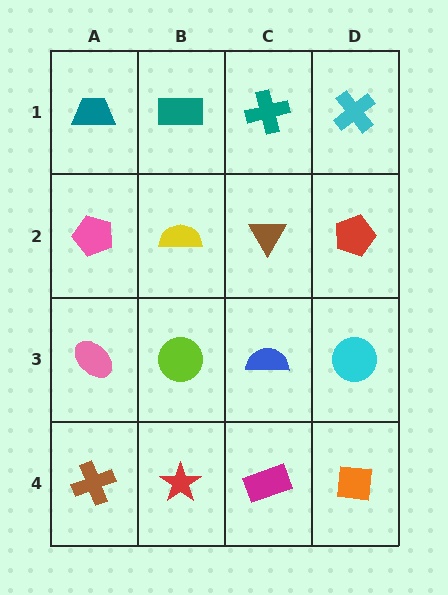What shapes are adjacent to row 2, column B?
A teal rectangle (row 1, column B), a lime circle (row 3, column B), a pink pentagon (row 2, column A), a brown triangle (row 2, column C).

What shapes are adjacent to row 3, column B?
A yellow semicircle (row 2, column B), a red star (row 4, column B), a pink ellipse (row 3, column A), a blue semicircle (row 3, column C).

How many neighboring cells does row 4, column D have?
2.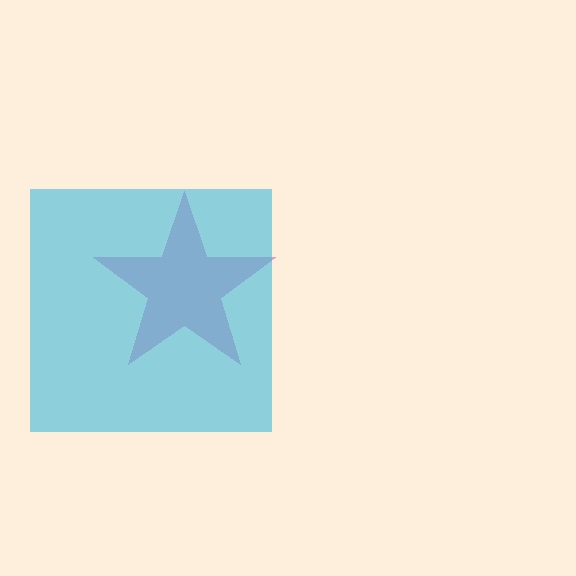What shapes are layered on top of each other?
The layered shapes are: a magenta star, a cyan square.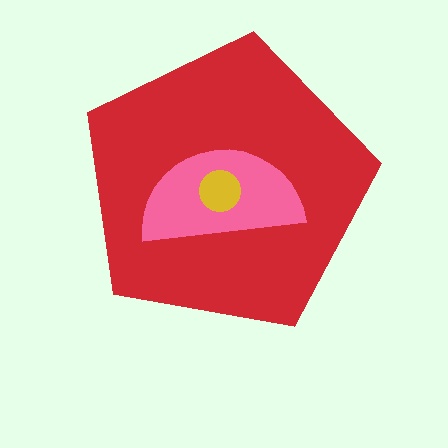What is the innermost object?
The yellow circle.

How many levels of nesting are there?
3.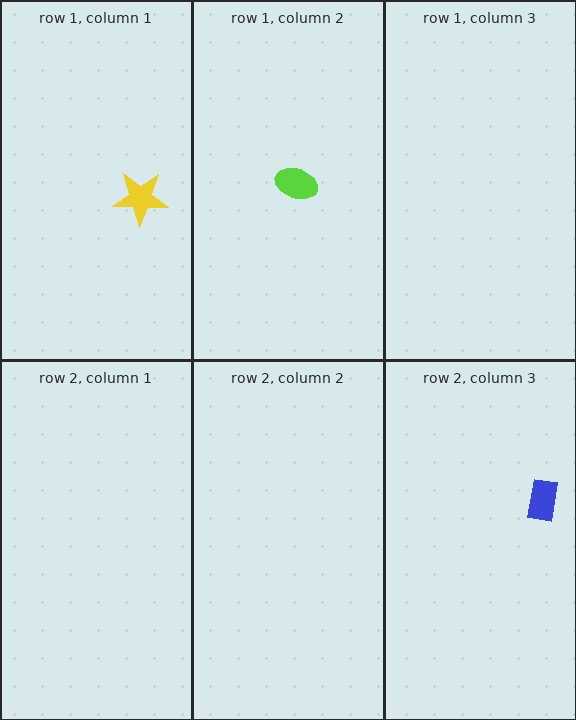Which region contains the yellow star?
The row 1, column 1 region.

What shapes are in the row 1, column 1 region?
The yellow star.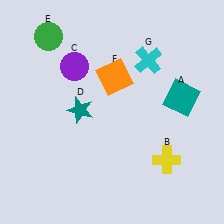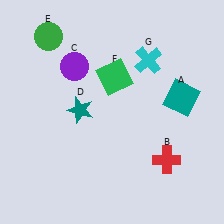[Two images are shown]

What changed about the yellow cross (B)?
In Image 1, B is yellow. In Image 2, it changed to red.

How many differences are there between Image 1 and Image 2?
There are 2 differences between the two images.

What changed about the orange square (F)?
In Image 1, F is orange. In Image 2, it changed to green.